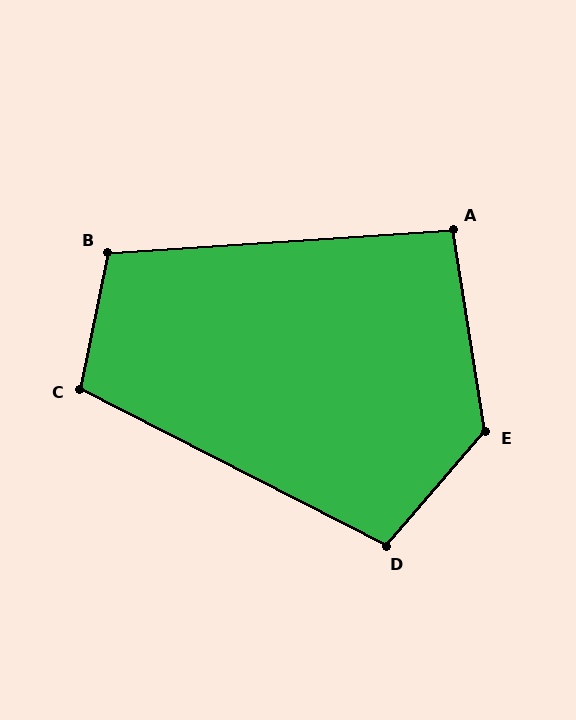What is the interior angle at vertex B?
Approximately 105 degrees (obtuse).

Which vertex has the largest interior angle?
E, at approximately 130 degrees.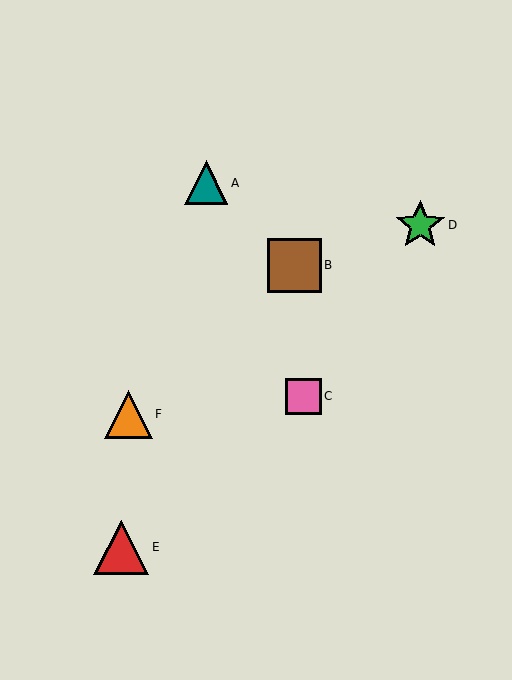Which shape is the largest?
The red triangle (labeled E) is the largest.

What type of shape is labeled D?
Shape D is a green star.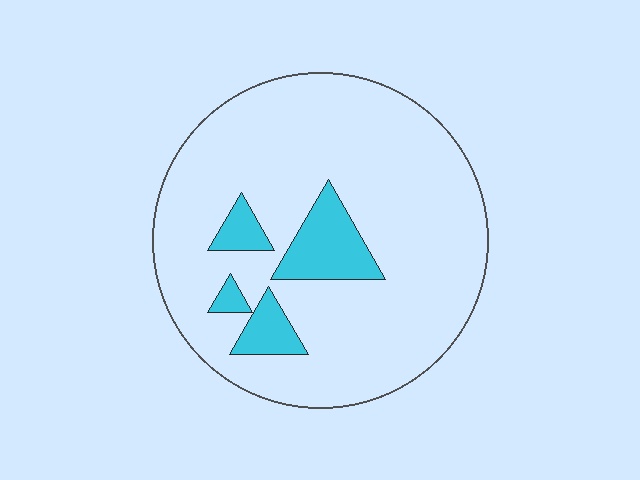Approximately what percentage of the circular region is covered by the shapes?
Approximately 15%.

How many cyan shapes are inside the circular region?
4.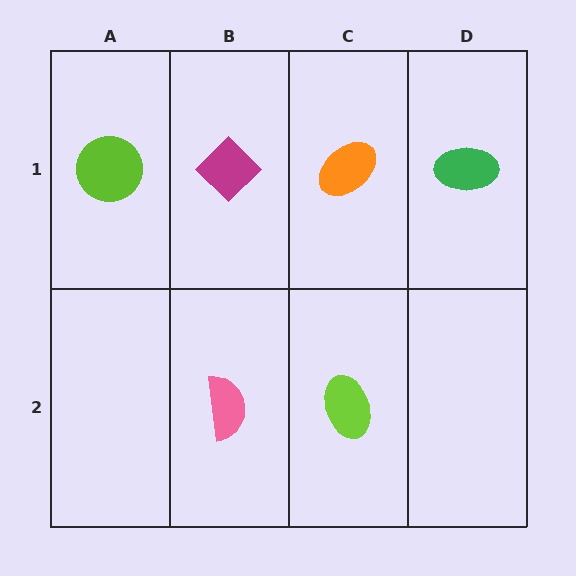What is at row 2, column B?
A pink semicircle.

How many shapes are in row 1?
4 shapes.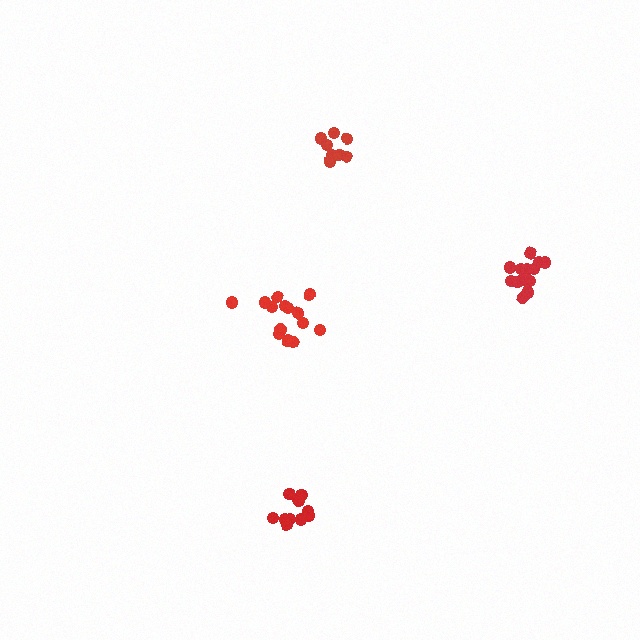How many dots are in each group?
Group 1: 15 dots, Group 2: 9 dots, Group 3: 10 dots, Group 4: 15 dots (49 total).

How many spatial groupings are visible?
There are 4 spatial groupings.